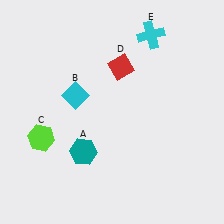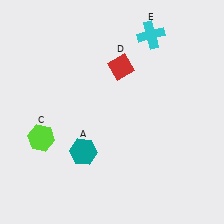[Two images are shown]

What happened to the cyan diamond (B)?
The cyan diamond (B) was removed in Image 2. It was in the top-left area of Image 1.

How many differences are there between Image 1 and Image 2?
There is 1 difference between the two images.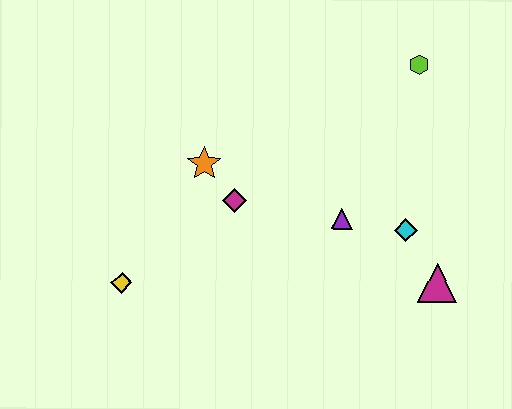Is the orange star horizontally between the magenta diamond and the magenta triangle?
No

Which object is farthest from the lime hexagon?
The yellow diamond is farthest from the lime hexagon.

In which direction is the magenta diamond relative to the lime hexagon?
The magenta diamond is to the left of the lime hexagon.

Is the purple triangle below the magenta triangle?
No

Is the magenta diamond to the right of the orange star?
Yes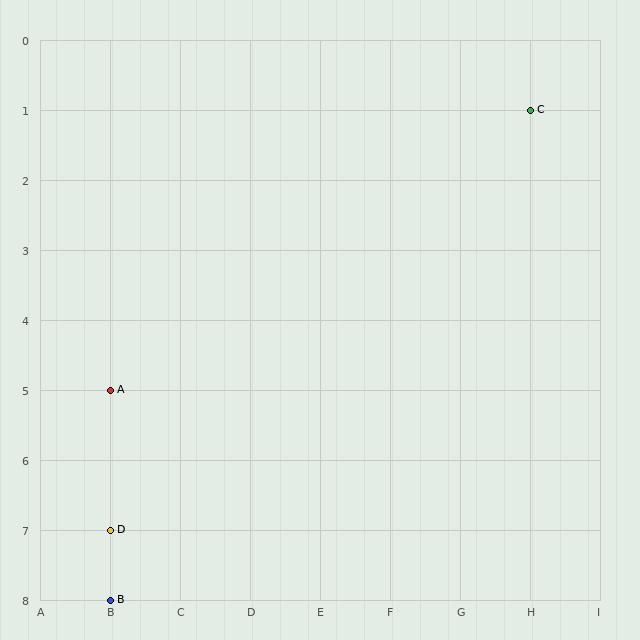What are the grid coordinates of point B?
Point B is at grid coordinates (B, 8).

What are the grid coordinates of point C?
Point C is at grid coordinates (H, 1).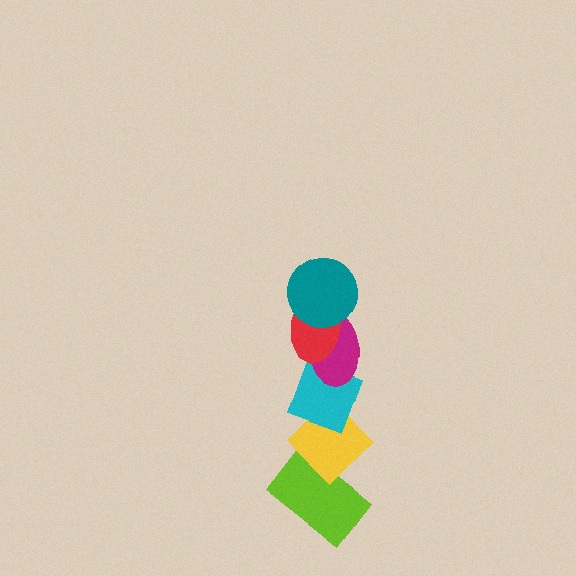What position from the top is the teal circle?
The teal circle is 1st from the top.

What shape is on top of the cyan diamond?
The magenta ellipse is on top of the cyan diamond.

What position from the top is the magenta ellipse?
The magenta ellipse is 3rd from the top.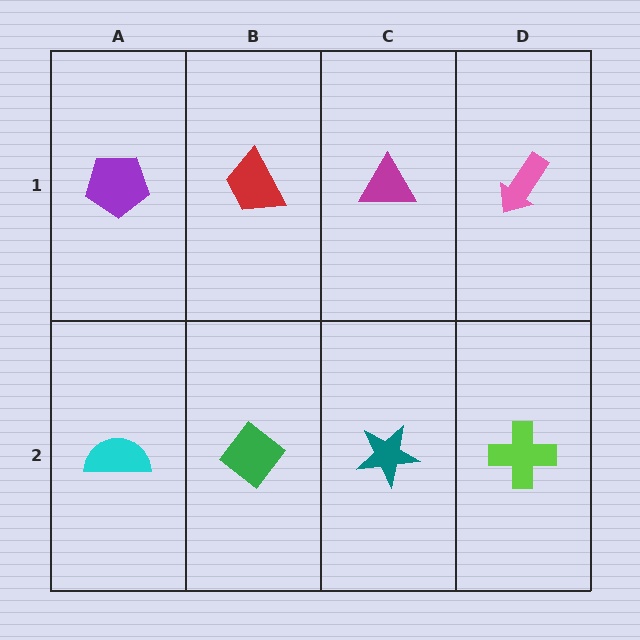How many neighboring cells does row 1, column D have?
2.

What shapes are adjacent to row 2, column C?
A magenta triangle (row 1, column C), a green diamond (row 2, column B), a lime cross (row 2, column D).